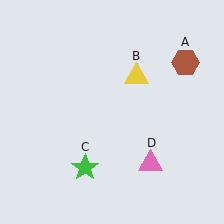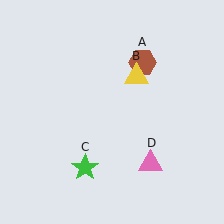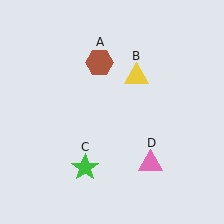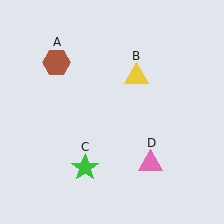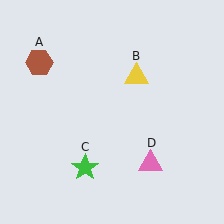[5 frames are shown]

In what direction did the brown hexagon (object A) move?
The brown hexagon (object A) moved left.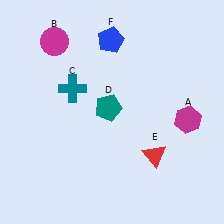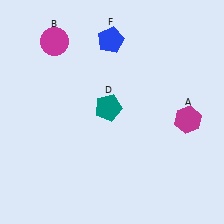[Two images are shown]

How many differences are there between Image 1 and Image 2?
There are 2 differences between the two images.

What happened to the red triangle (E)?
The red triangle (E) was removed in Image 2. It was in the bottom-right area of Image 1.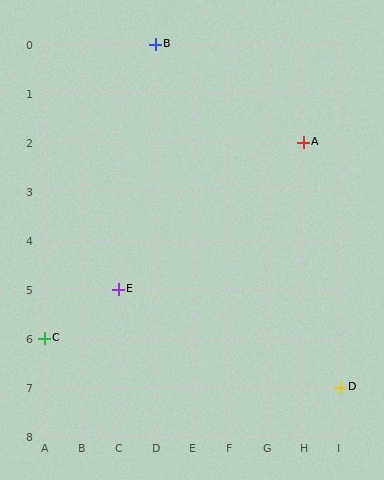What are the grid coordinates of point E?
Point E is at grid coordinates (C, 5).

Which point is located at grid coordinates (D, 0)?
Point B is at (D, 0).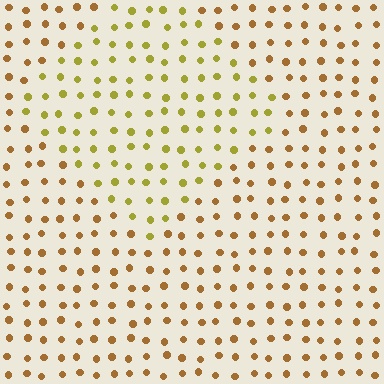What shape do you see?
I see a diamond.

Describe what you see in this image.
The image is filled with small brown elements in a uniform arrangement. A diamond-shaped region is visible where the elements are tinted to a slightly different hue, forming a subtle color boundary.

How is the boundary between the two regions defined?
The boundary is defined purely by a slight shift in hue (about 31 degrees). Spacing, size, and orientation are identical on both sides.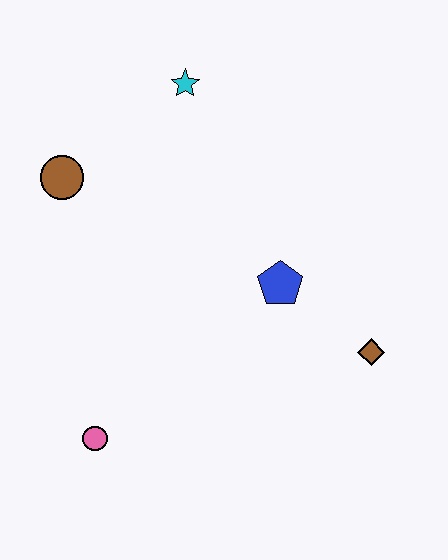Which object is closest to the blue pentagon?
The brown diamond is closest to the blue pentagon.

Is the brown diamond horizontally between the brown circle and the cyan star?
No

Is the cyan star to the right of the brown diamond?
No